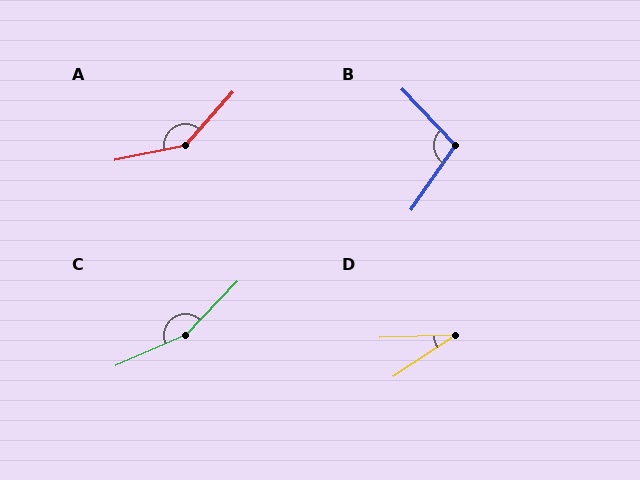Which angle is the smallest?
D, at approximately 31 degrees.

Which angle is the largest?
C, at approximately 157 degrees.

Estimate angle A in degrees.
Approximately 144 degrees.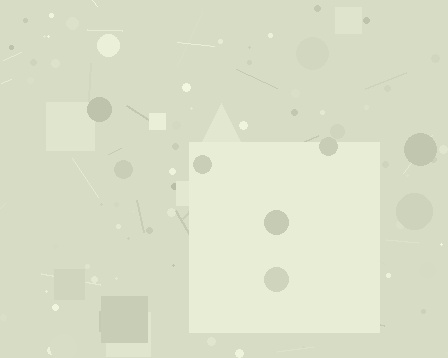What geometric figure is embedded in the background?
A square is embedded in the background.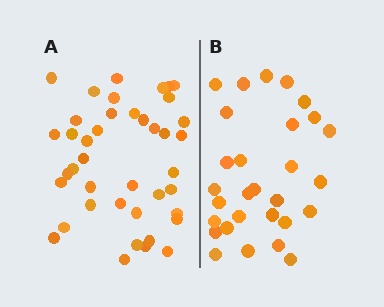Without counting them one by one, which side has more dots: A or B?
Region A (the left region) has more dots.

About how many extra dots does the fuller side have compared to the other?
Region A has roughly 12 or so more dots than region B.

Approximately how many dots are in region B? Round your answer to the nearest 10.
About 30 dots. (The exact count is 29, which rounds to 30.)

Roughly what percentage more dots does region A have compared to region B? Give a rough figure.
About 40% more.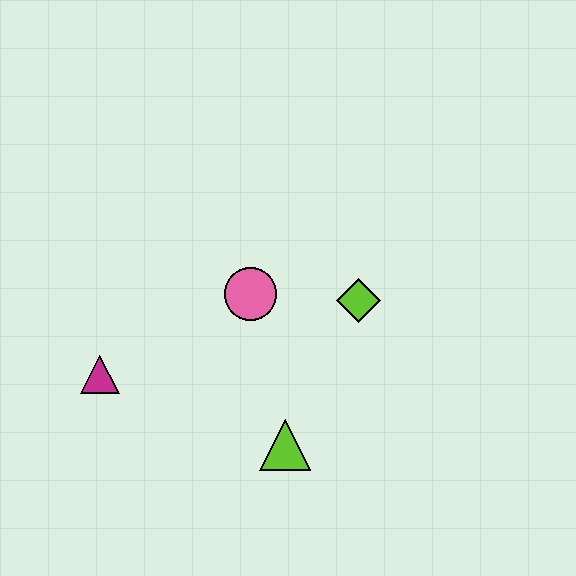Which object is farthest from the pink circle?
The magenta triangle is farthest from the pink circle.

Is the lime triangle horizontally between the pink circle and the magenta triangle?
No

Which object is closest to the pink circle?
The lime diamond is closest to the pink circle.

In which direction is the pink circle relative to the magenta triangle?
The pink circle is to the right of the magenta triangle.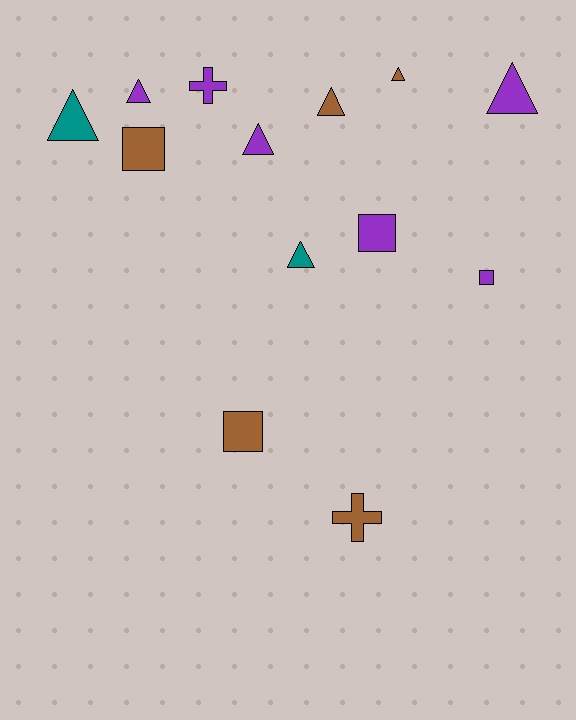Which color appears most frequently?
Purple, with 6 objects.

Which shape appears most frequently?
Triangle, with 7 objects.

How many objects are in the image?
There are 13 objects.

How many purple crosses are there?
There is 1 purple cross.